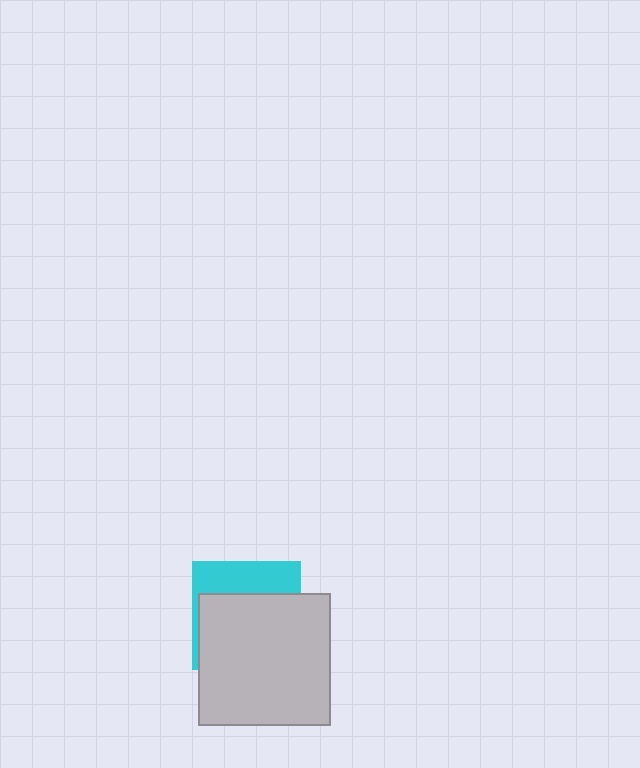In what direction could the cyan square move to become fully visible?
The cyan square could move up. That would shift it out from behind the light gray square entirely.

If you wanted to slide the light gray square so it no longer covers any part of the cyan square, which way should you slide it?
Slide it down — that is the most direct way to separate the two shapes.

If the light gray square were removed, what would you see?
You would see the complete cyan square.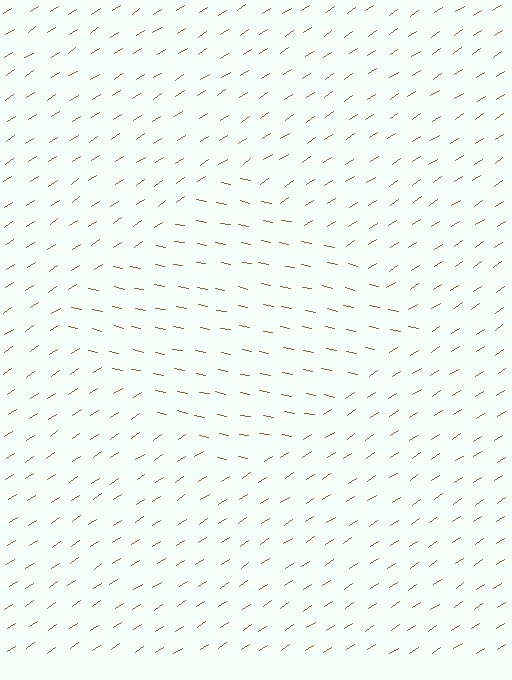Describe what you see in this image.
The image is filled with small brown line segments. A diamond region in the image has lines oriented differently from the surrounding lines, creating a visible texture boundary.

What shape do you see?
I see a diamond.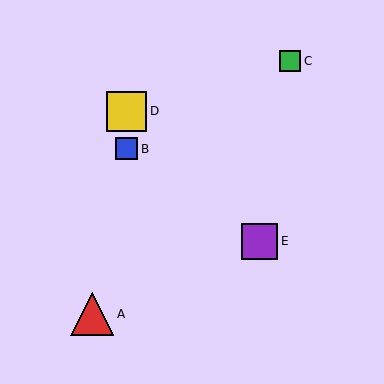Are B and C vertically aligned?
No, B is at x≈127 and C is at x≈290.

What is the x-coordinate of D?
Object D is at x≈127.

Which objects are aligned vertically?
Objects B, D are aligned vertically.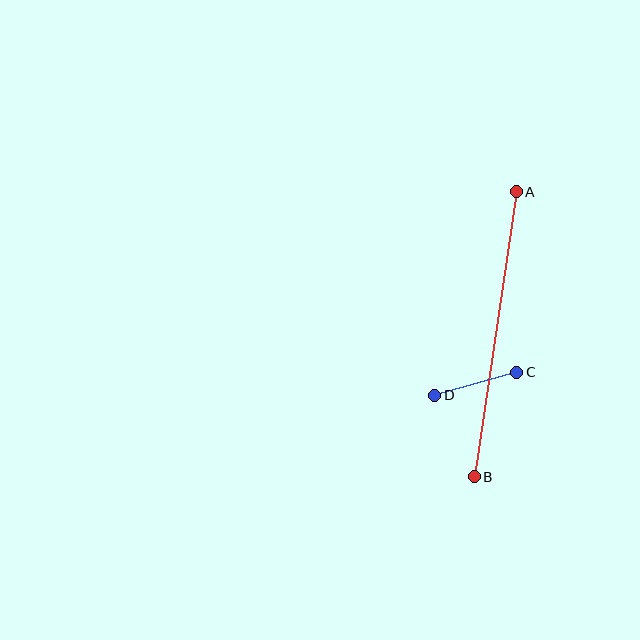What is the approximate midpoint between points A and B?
The midpoint is at approximately (495, 334) pixels.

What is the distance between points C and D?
The distance is approximately 85 pixels.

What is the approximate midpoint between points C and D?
The midpoint is at approximately (476, 384) pixels.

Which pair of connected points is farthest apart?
Points A and B are farthest apart.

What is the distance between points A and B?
The distance is approximately 288 pixels.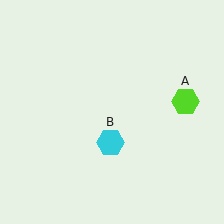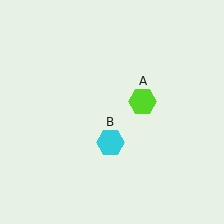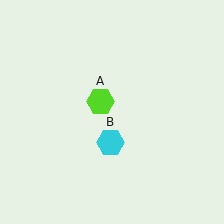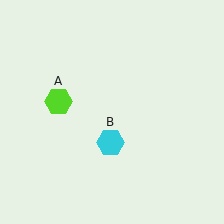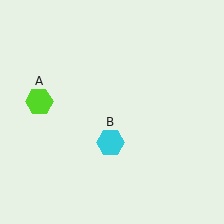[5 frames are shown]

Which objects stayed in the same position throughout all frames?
Cyan hexagon (object B) remained stationary.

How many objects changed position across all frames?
1 object changed position: lime hexagon (object A).